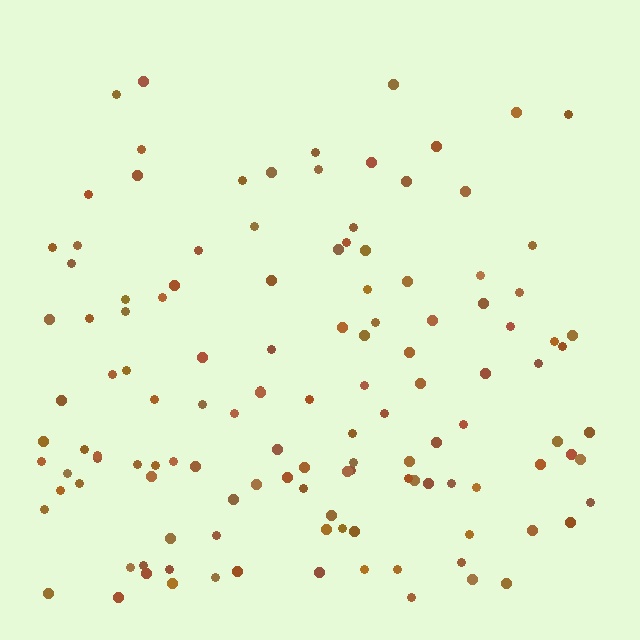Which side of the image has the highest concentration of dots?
The bottom.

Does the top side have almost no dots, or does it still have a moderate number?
Still a moderate number, just noticeably fewer than the bottom.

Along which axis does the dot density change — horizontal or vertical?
Vertical.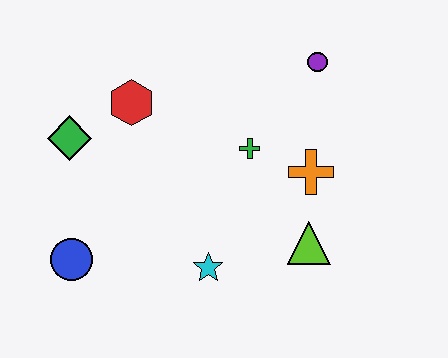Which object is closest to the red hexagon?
The green diamond is closest to the red hexagon.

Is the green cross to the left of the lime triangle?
Yes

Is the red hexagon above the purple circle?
No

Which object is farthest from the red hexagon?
The lime triangle is farthest from the red hexagon.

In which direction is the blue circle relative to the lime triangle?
The blue circle is to the left of the lime triangle.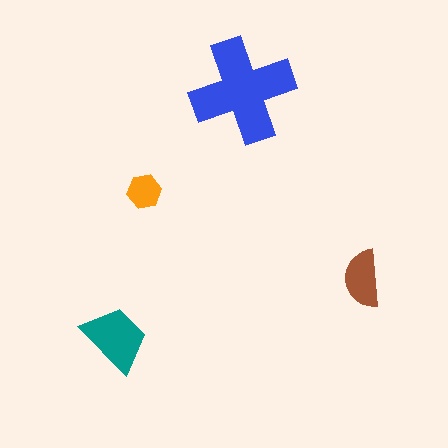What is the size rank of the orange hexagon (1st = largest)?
4th.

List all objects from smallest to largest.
The orange hexagon, the brown semicircle, the teal trapezoid, the blue cross.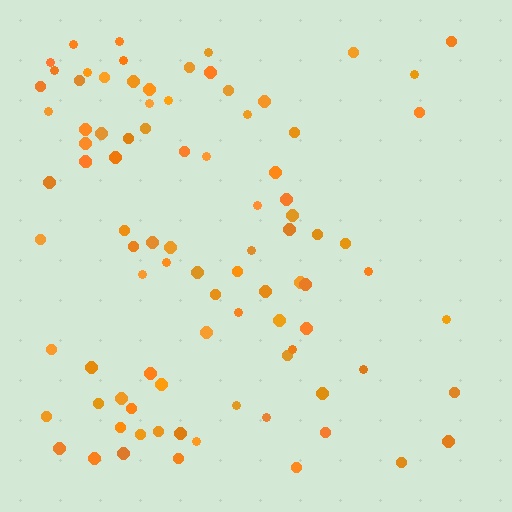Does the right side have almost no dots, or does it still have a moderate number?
Still a moderate number, just noticeably fewer than the left.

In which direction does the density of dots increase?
From right to left, with the left side densest.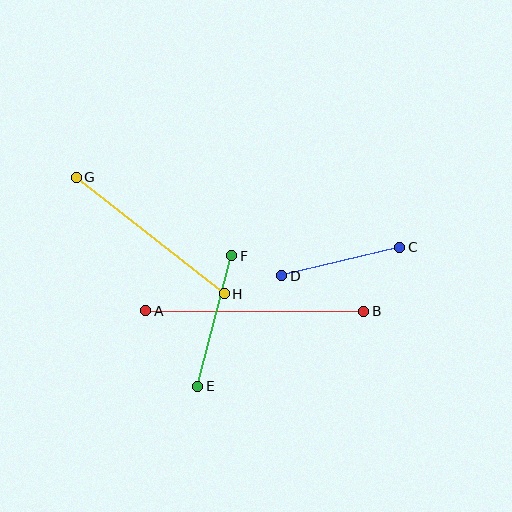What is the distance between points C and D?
The distance is approximately 121 pixels.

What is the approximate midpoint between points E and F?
The midpoint is at approximately (215, 321) pixels.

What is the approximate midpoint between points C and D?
The midpoint is at approximately (341, 261) pixels.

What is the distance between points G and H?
The distance is approximately 188 pixels.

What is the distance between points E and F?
The distance is approximately 135 pixels.